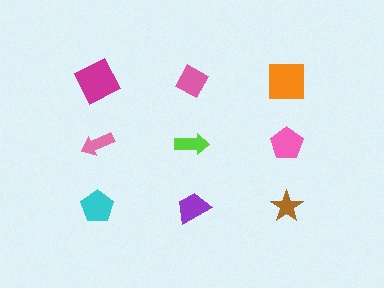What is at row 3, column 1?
A cyan pentagon.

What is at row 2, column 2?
A lime arrow.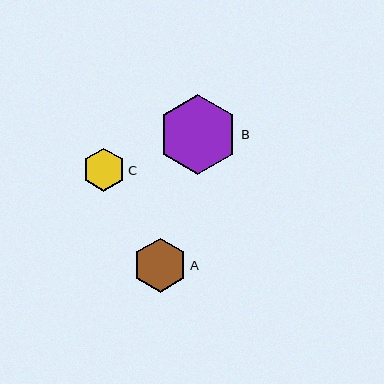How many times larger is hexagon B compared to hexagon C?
Hexagon B is approximately 1.8 times the size of hexagon C.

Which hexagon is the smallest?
Hexagon C is the smallest with a size of approximately 43 pixels.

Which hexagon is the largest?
Hexagon B is the largest with a size of approximately 80 pixels.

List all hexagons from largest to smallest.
From largest to smallest: B, A, C.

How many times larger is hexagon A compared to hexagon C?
Hexagon A is approximately 1.2 times the size of hexagon C.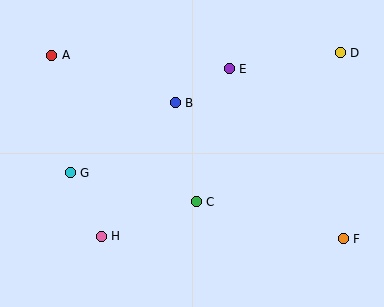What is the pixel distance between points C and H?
The distance between C and H is 101 pixels.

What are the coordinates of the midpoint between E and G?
The midpoint between E and G is at (150, 121).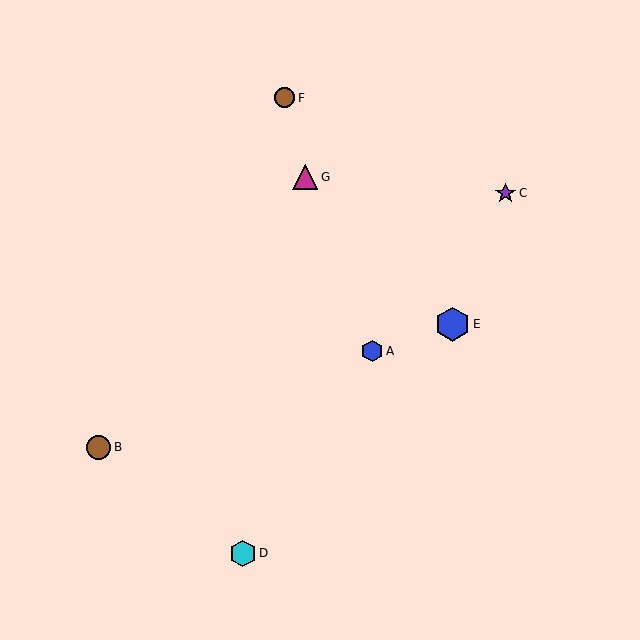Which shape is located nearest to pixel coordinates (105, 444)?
The brown circle (labeled B) at (99, 447) is nearest to that location.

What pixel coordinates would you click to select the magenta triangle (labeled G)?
Click at (305, 177) to select the magenta triangle G.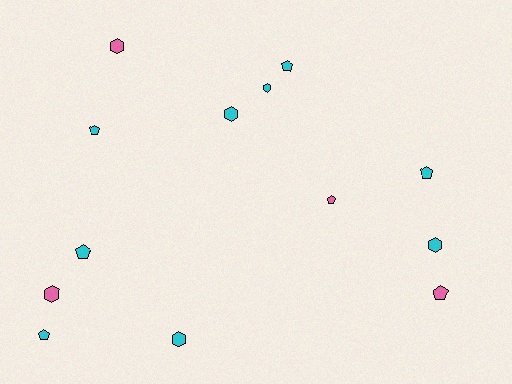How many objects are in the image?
There are 13 objects.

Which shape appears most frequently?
Pentagon, with 7 objects.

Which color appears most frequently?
Cyan, with 9 objects.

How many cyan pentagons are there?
There are 5 cyan pentagons.